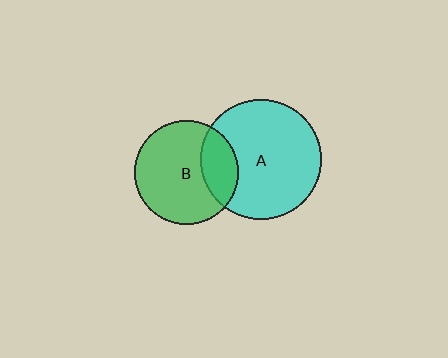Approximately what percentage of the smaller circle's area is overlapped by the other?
Approximately 25%.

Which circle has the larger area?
Circle A (cyan).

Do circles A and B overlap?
Yes.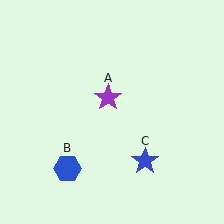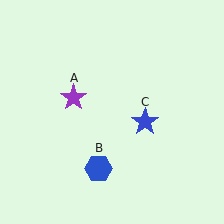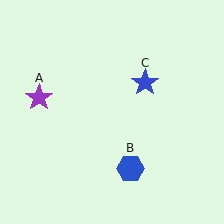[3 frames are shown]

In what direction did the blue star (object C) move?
The blue star (object C) moved up.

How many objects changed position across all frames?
3 objects changed position: purple star (object A), blue hexagon (object B), blue star (object C).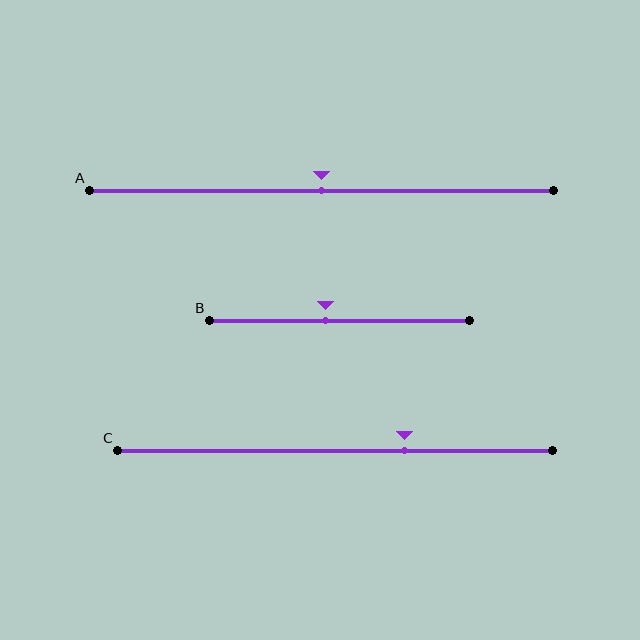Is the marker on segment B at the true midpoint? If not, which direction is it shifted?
No, the marker on segment B is shifted to the left by about 5% of the segment length.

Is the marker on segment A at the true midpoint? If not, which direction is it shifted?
Yes, the marker on segment A is at the true midpoint.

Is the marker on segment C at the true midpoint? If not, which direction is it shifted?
No, the marker on segment C is shifted to the right by about 16% of the segment length.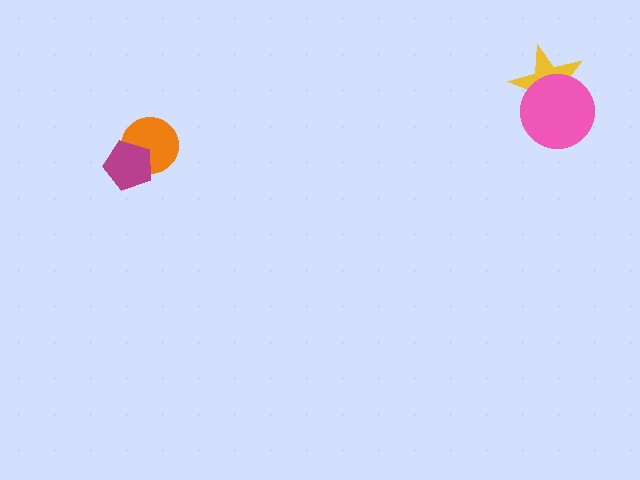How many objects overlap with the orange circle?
1 object overlaps with the orange circle.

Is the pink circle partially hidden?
No, no other shape covers it.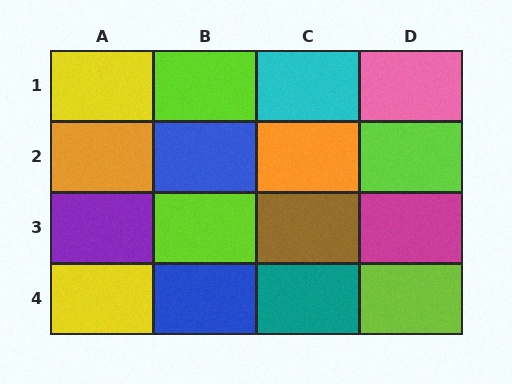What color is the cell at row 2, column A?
Orange.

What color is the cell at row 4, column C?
Teal.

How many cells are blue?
2 cells are blue.